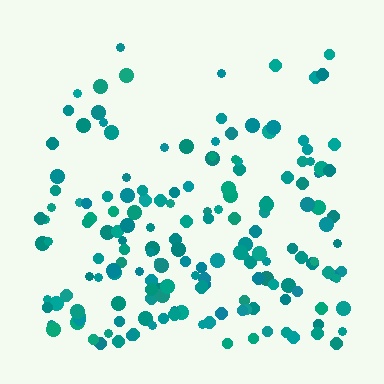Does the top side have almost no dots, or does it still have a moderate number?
Still a moderate number, just noticeably fewer than the bottom.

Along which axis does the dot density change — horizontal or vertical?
Vertical.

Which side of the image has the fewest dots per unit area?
The top.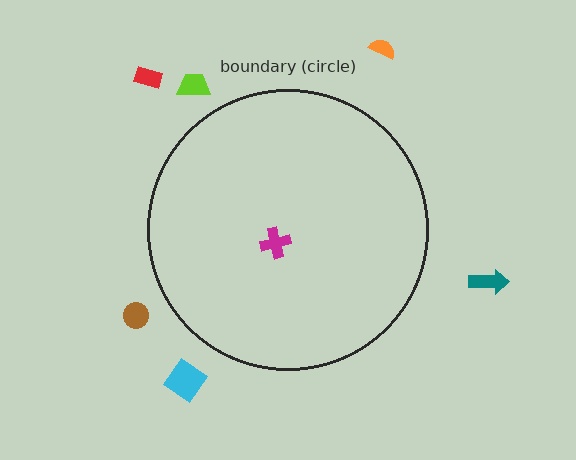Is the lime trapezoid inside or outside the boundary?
Outside.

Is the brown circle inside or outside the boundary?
Outside.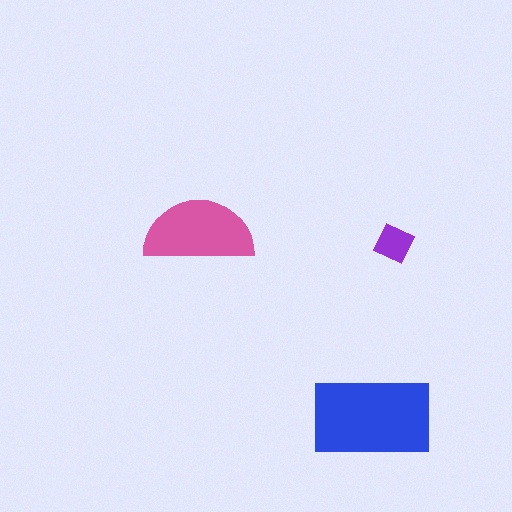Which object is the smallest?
The purple square.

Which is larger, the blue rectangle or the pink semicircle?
The blue rectangle.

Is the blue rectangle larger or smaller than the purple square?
Larger.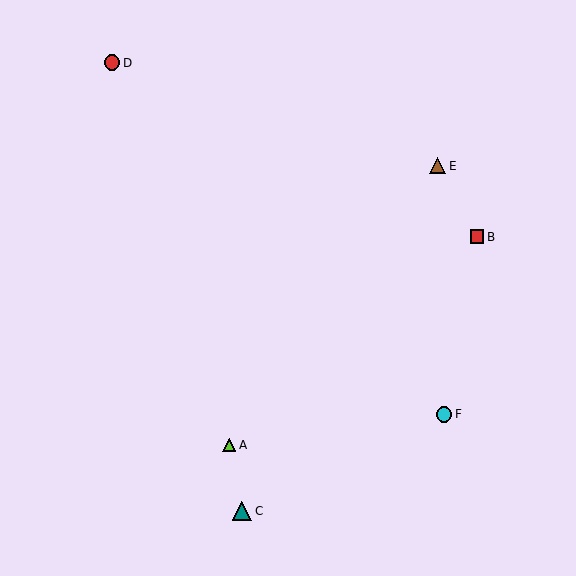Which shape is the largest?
The teal triangle (labeled C) is the largest.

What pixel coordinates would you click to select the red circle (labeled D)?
Click at (112, 63) to select the red circle D.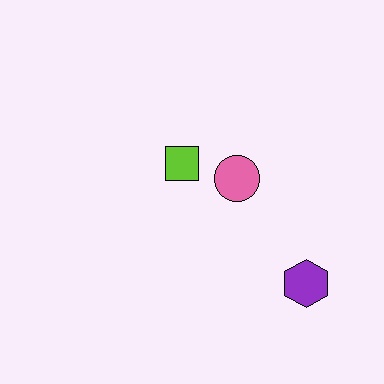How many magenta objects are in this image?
There are no magenta objects.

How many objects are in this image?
There are 3 objects.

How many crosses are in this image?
There are no crosses.